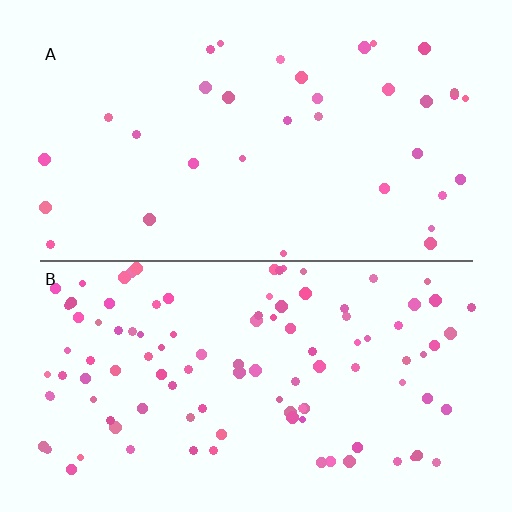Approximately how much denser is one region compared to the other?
Approximately 3.0× — region B over region A.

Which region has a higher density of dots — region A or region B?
B (the bottom).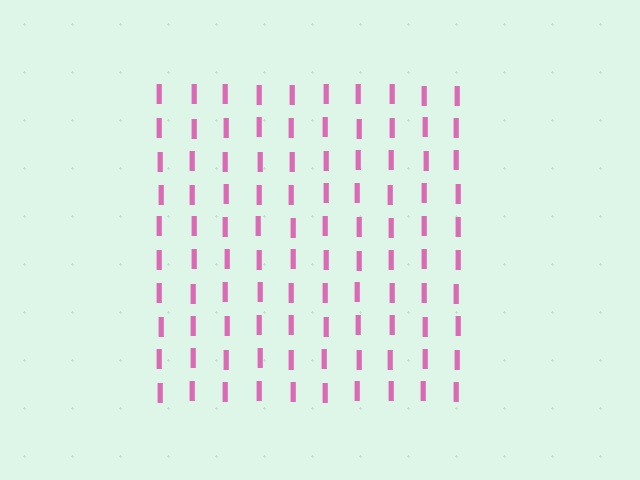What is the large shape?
The large shape is a square.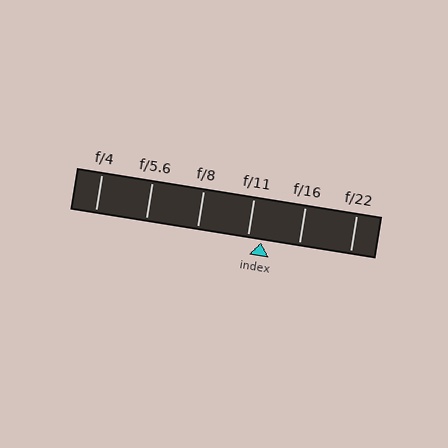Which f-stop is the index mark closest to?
The index mark is closest to f/11.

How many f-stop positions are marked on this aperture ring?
There are 6 f-stop positions marked.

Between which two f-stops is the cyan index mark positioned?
The index mark is between f/11 and f/16.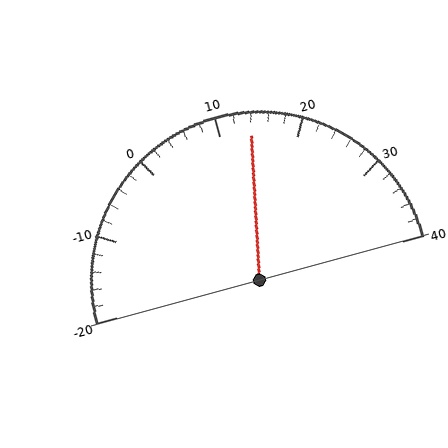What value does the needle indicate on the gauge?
The needle indicates approximately 14.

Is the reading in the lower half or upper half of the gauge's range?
The reading is in the upper half of the range (-20 to 40).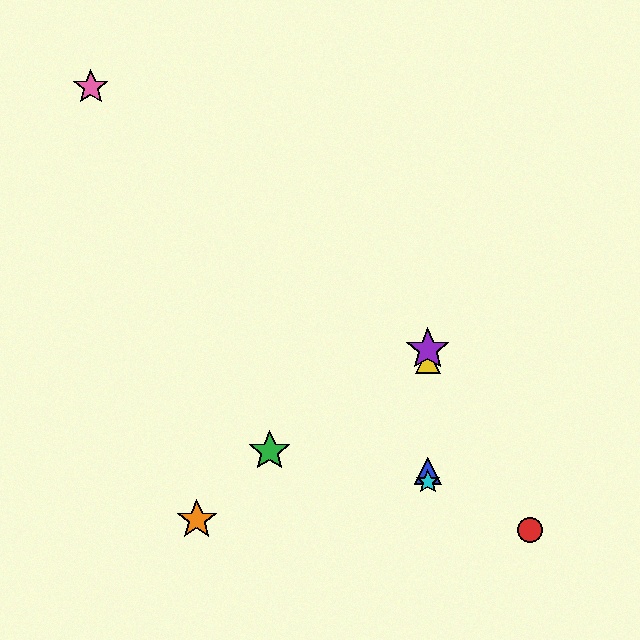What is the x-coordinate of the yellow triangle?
The yellow triangle is at x≈428.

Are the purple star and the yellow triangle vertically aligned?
Yes, both are at x≈428.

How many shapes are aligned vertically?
4 shapes (the blue triangle, the yellow triangle, the purple star, the cyan star) are aligned vertically.